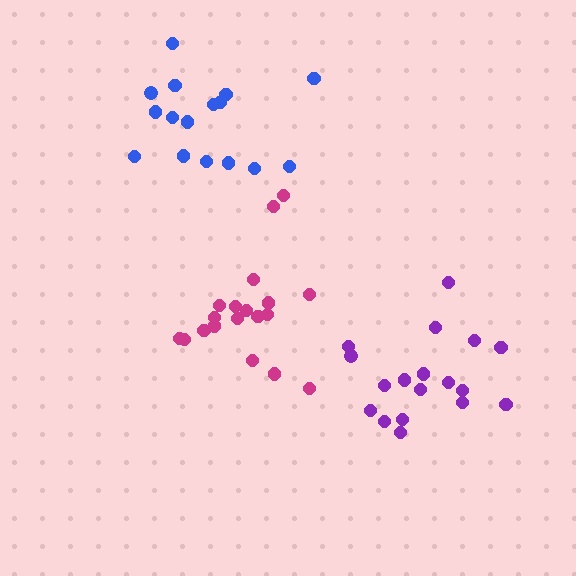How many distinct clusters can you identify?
There are 3 distinct clusters.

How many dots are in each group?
Group 1: 18 dots, Group 2: 19 dots, Group 3: 16 dots (53 total).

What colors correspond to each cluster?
The clusters are colored: purple, magenta, blue.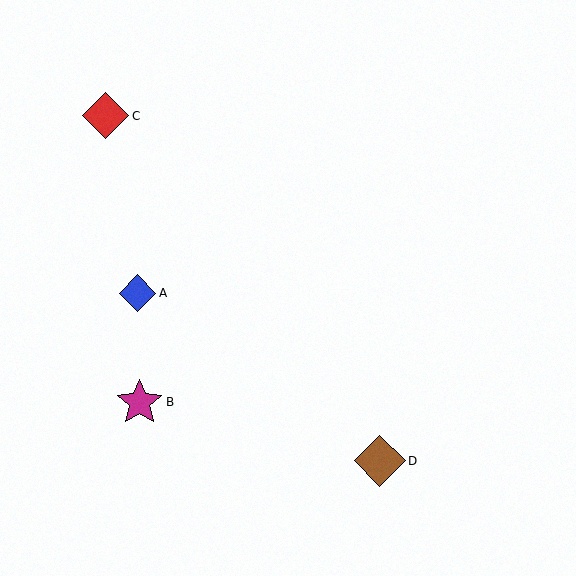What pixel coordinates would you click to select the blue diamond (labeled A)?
Click at (138, 293) to select the blue diamond A.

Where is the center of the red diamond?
The center of the red diamond is at (106, 116).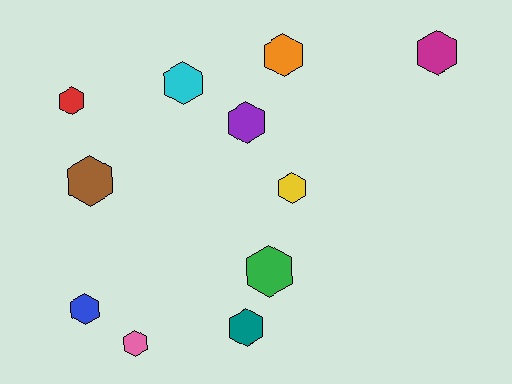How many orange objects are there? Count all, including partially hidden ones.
There is 1 orange object.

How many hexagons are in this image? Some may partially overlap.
There are 11 hexagons.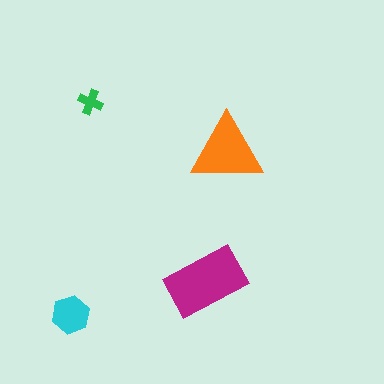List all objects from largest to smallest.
The magenta rectangle, the orange triangle, the cyan hexagon, the green cross.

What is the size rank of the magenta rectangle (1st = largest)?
1st.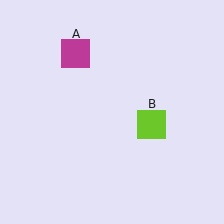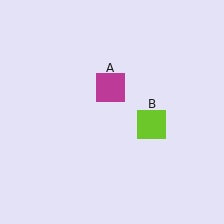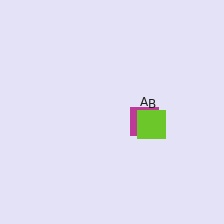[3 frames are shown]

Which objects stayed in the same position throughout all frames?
Lime square (object B) remained stationary.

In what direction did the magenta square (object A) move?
The magenta square (object A) moved down and to the right.